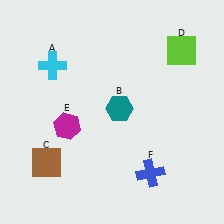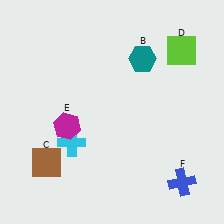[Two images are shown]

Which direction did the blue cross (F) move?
The blue cross (F) moved right.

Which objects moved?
The objects that moved are: the cyan cross (A), the teal hexagon (B), the blue cross (F).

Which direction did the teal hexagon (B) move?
The teal hexagon (B) moved up.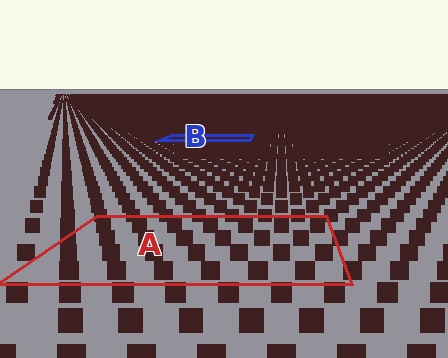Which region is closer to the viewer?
Region A is closer. The texture elements there are larger and more spread out.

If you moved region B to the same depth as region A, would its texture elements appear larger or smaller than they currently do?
They would appear larger. At a closer depth, the same texture elements are projected at a bigger on-screen size.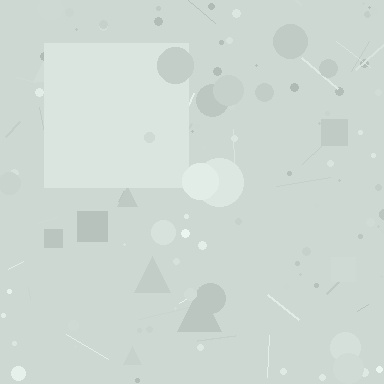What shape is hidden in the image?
A square is hidden in the image.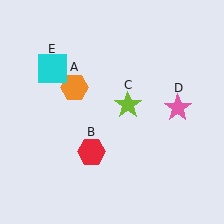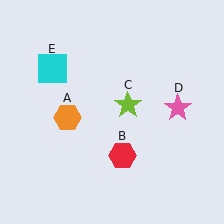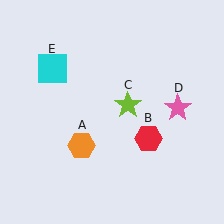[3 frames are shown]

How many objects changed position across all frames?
2 objects changed position: orange hexagon (object A), red hexagon (object B).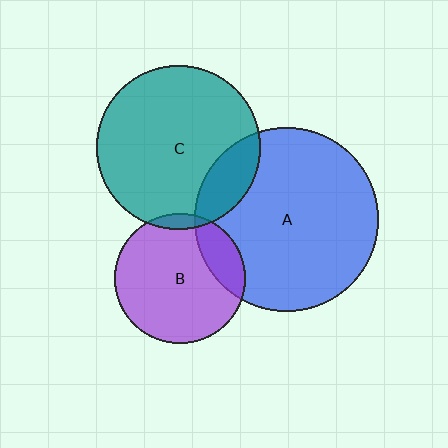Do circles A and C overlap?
Yes.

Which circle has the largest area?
Circle A (blue).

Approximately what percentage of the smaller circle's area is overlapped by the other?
Approximately 15%.